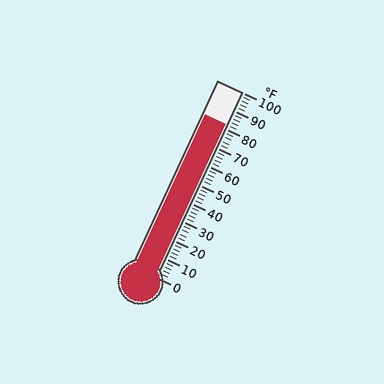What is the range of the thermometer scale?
The thermometer scale ranges from 0°F to 100°F.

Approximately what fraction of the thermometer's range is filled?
The thermometer is filled to approximately 80% of its range.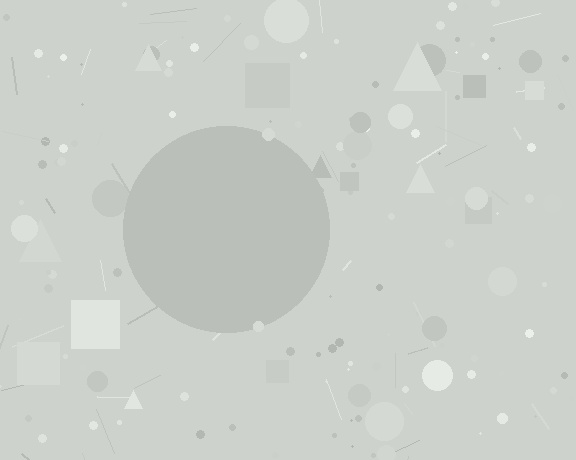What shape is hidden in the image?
A circle is hidden in the image.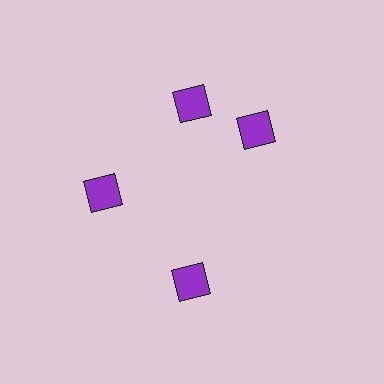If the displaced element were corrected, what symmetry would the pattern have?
It would have 4-fold rotational symmetry — the pattern would map onto itself every 90 degrees.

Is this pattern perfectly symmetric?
No. The 4 purple diamonds are arranged in a ring, but one element near the 3 o'clock position is rotated out of alignment along the ring, breaking the 4-fold rotational symmetry.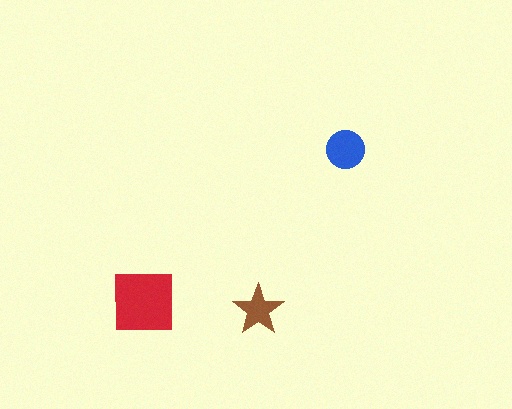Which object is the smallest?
The brown star.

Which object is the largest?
The red square.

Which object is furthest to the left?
The red square is leftmost.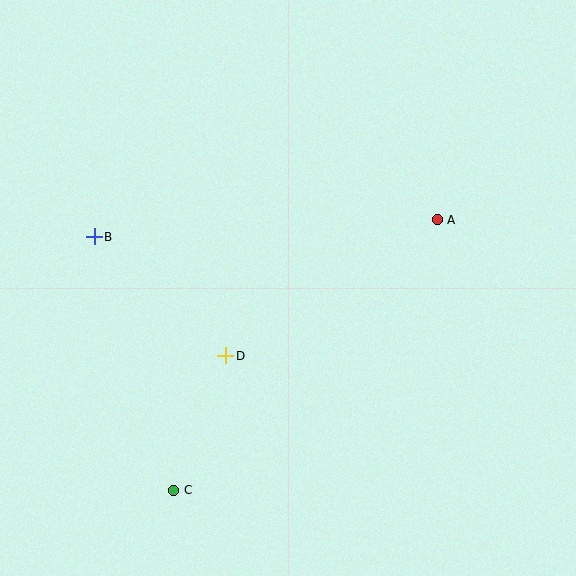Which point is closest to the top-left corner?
Point B is closest to the top-left corner.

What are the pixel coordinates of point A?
Point A is at (437, 220).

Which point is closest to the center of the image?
Point D at (226, 356) is closest to the center.